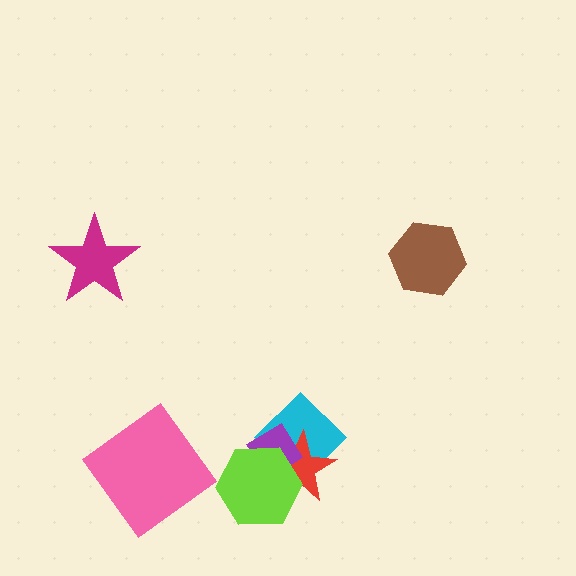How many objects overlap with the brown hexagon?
0 objects overlap with the brown hexagon.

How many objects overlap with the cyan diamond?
3 objects overlap with the cyan diamond.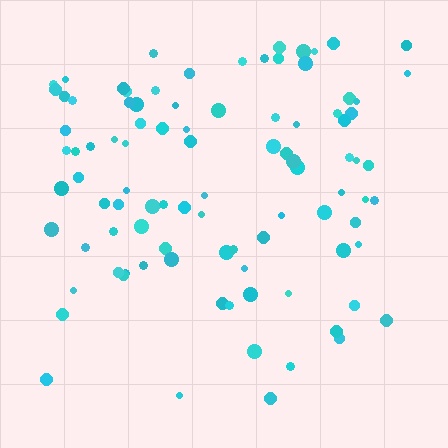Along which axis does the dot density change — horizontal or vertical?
Vertical.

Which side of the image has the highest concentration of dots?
The top.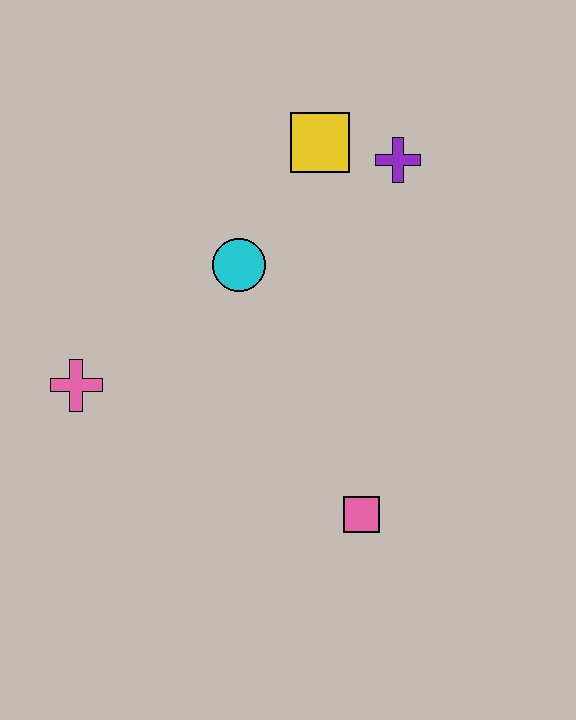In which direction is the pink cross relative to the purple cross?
The pink cross is to the left of the purple cross.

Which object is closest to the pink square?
The cyan circle is closest to the pink square.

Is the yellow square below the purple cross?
No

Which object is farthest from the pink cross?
The purple cross is farthest from the pink cross.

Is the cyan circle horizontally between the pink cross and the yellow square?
Yes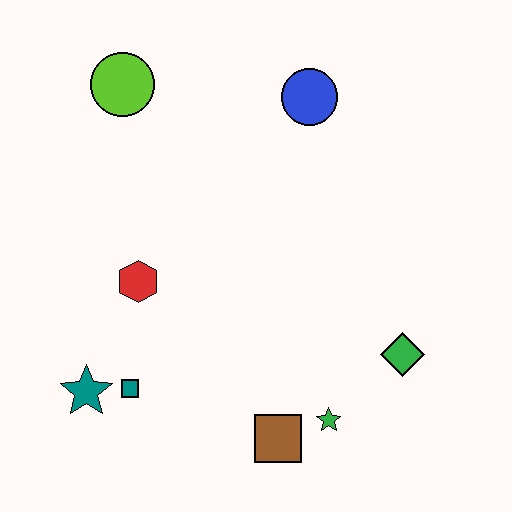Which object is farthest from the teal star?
The blue circle is farthest from the teal star.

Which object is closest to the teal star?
The teal square is closest to the teal star.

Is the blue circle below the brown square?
No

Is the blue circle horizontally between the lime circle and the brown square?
No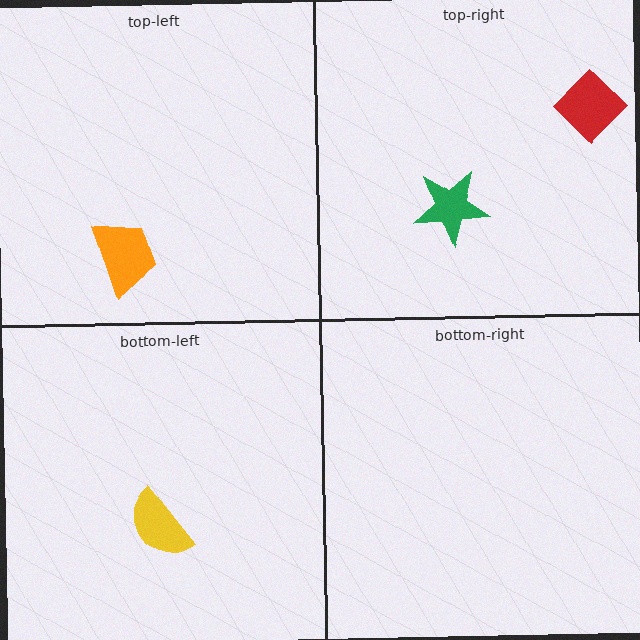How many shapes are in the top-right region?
2.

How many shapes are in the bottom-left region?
1.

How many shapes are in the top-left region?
1.